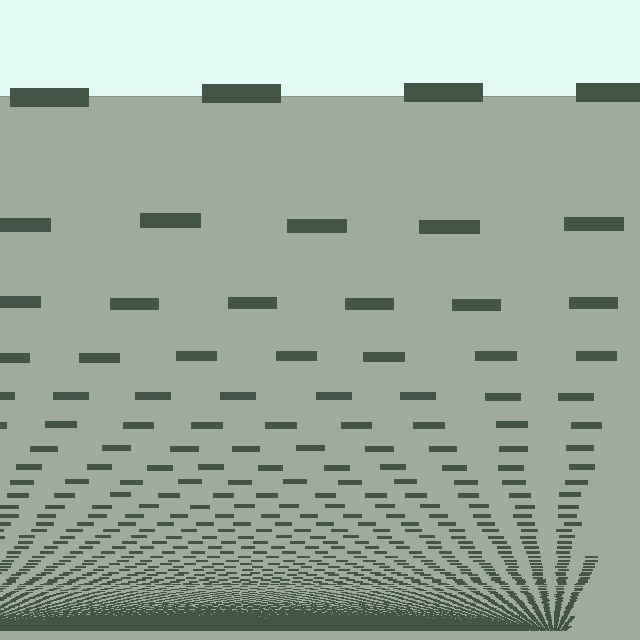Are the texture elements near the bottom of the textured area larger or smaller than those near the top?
Smaller. The gradient is inverted — elements near the bottom are smaller and denser.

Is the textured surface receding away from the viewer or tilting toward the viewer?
The surface appears to tilt toward the viewer. Texture elements get larger and sparser toward the top.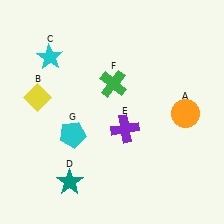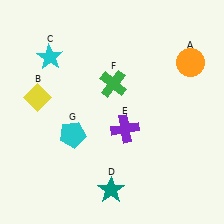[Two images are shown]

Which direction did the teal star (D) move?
The teal star (D) moved right.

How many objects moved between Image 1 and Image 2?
2 objects moved between the two images.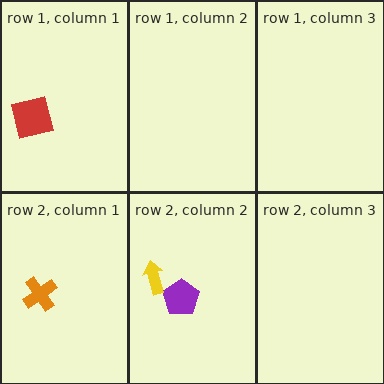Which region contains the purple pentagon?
The row 2, column 2 region.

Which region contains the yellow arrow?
The row 2, column 2 region.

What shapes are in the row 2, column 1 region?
The orange cross.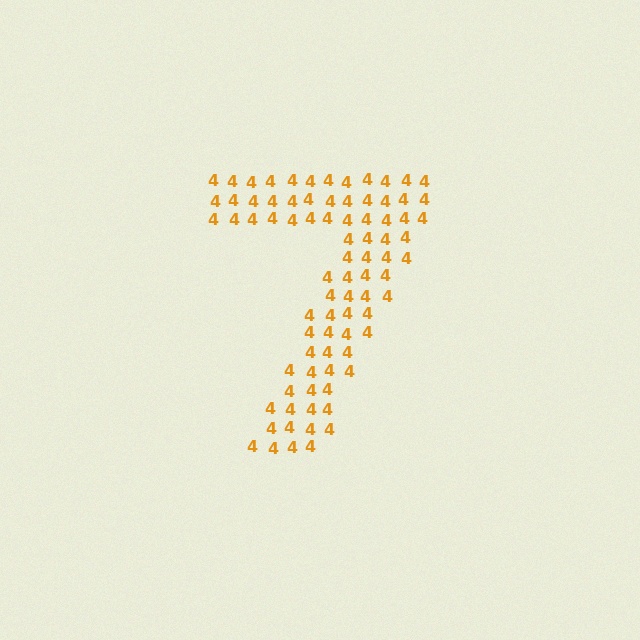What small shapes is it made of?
It is made of small digit 4's.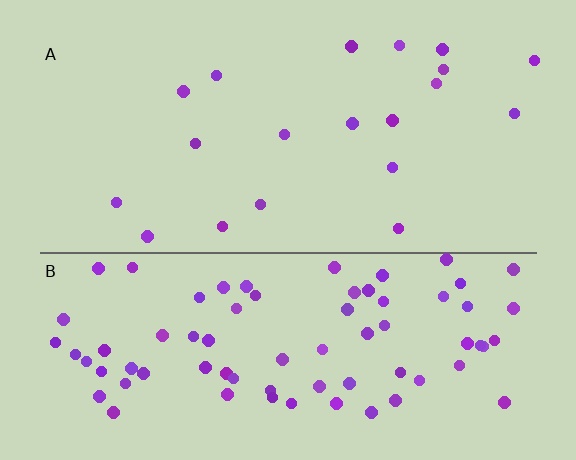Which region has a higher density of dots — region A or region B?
B (the bottom).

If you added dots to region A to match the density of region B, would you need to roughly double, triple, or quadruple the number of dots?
Approximately quadruple.